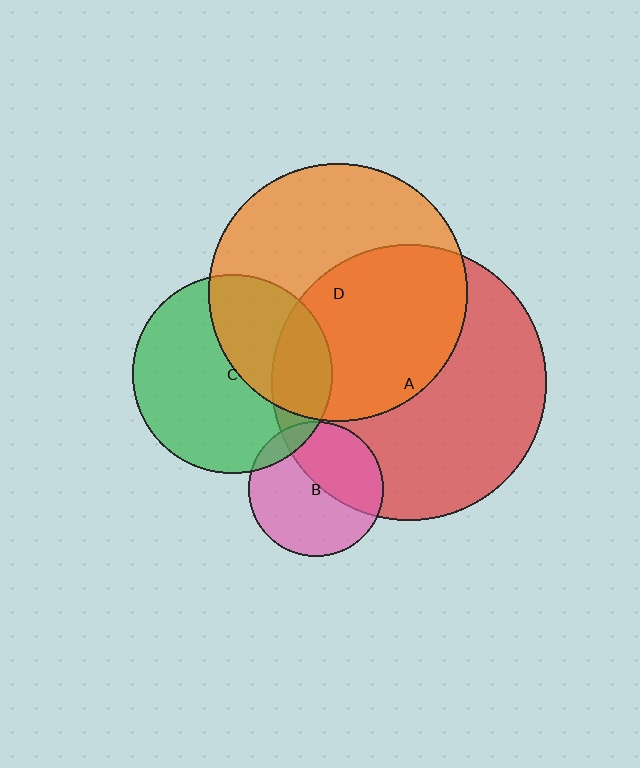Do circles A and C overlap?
Yes.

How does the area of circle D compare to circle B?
Approximately 3.7 times.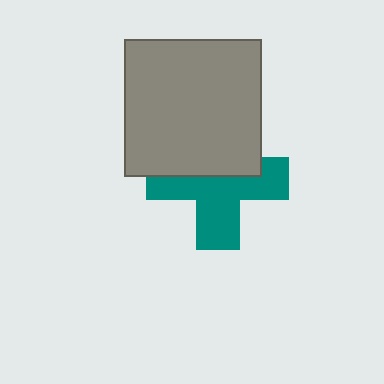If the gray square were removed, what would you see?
You would see the complete teal cross.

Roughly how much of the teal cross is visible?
About half of it is visible (roughly 57%).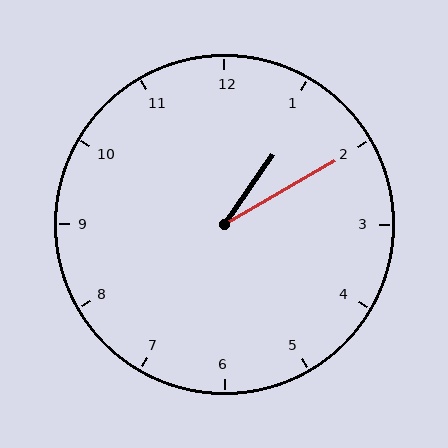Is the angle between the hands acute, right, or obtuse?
It is acute.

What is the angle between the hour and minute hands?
Approximately 25 degrees.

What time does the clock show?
1:10.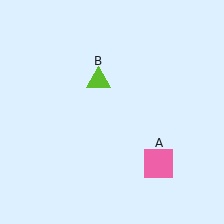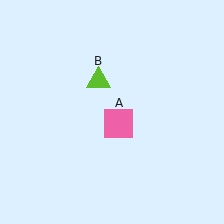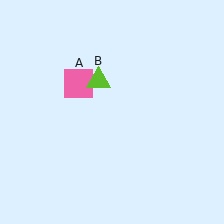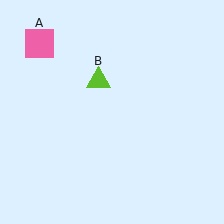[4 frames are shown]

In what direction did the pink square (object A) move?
The pink square (object A) moved up and to the left.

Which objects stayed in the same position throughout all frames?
Lime triangle (object B) remained stationary.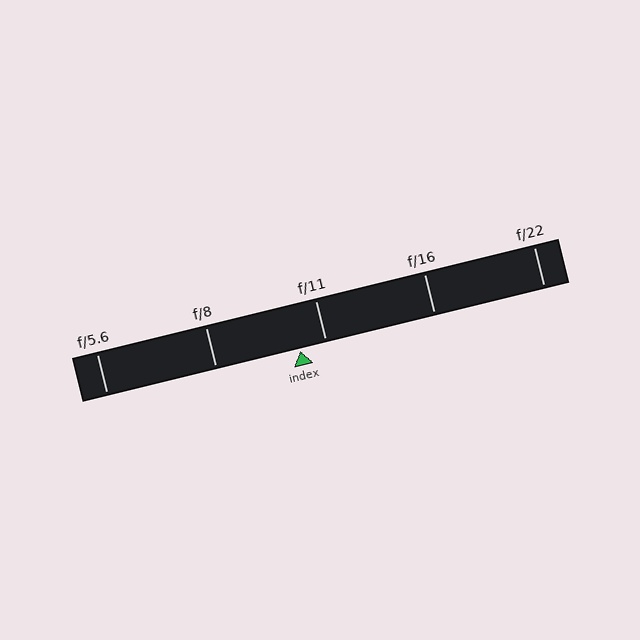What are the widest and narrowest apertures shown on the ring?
The widest aperture shown is f/5.6 and the narrowest is f/22.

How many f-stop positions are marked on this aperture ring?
There are 5 f-stop positions marked.